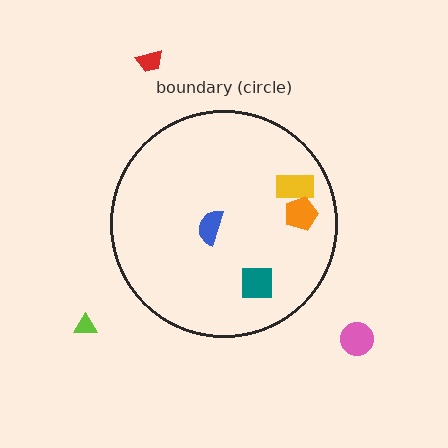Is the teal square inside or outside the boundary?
Inside.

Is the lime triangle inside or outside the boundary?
Outside.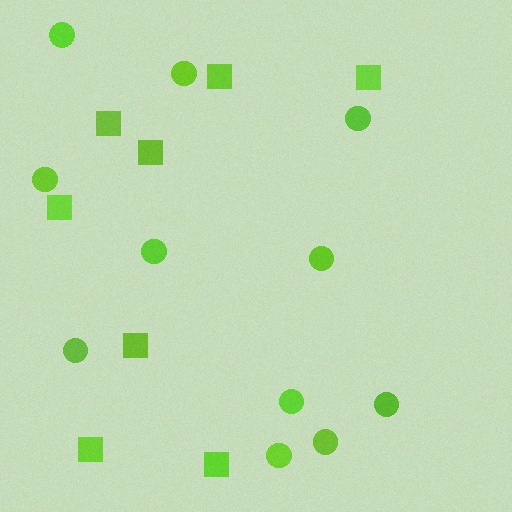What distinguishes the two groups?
There are 2 groups: one group of squares (8) and one group of circles (11).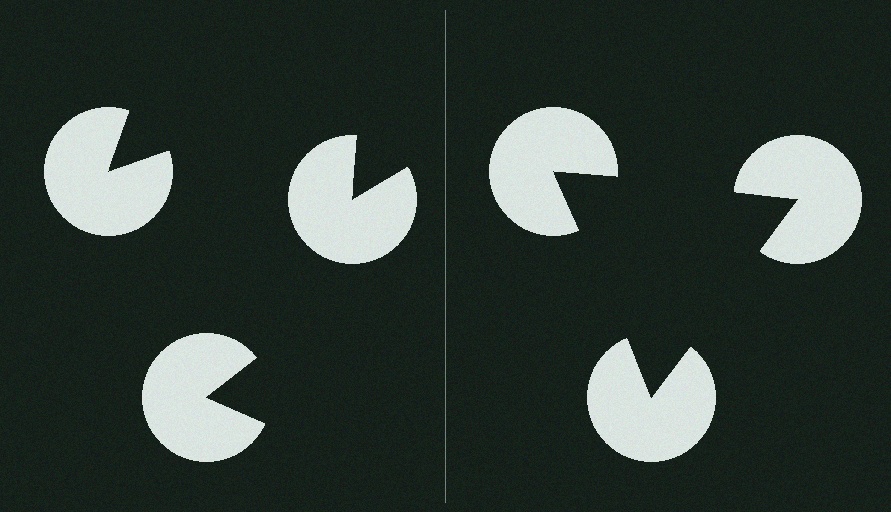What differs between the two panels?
The pac-man discs are positioned identically on both sides; only the wedge orientations differ. On the right they align to a triangle; on the left they are misaligned.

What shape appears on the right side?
An illusory triangle.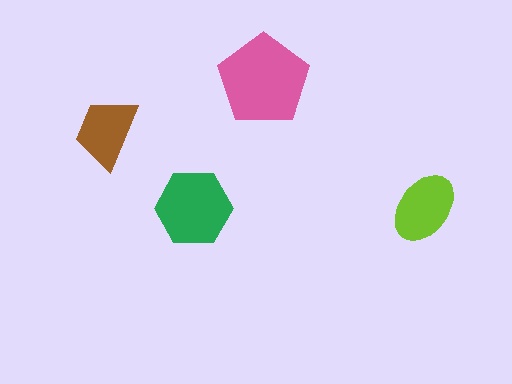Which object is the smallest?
The brown trapezoid.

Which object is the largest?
The pink pentagon.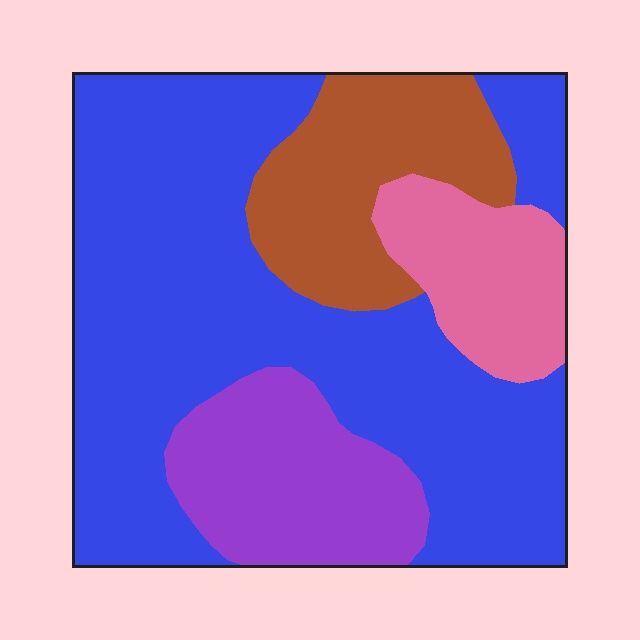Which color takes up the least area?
Pink, at roughly 10%.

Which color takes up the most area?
Blue, at roughly 55%.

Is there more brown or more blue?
Blue.